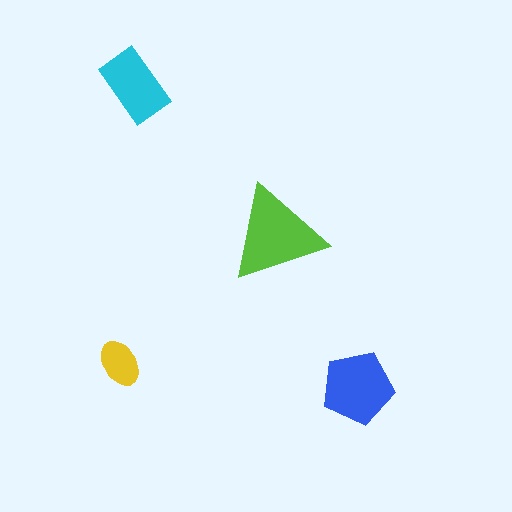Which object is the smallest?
The yellow ellipse.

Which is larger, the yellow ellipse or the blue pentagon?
The blue pentagon.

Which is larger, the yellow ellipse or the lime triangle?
The lime triangle.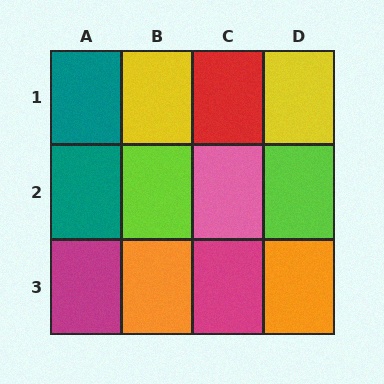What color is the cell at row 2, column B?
Lime.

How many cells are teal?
2 cells are teal.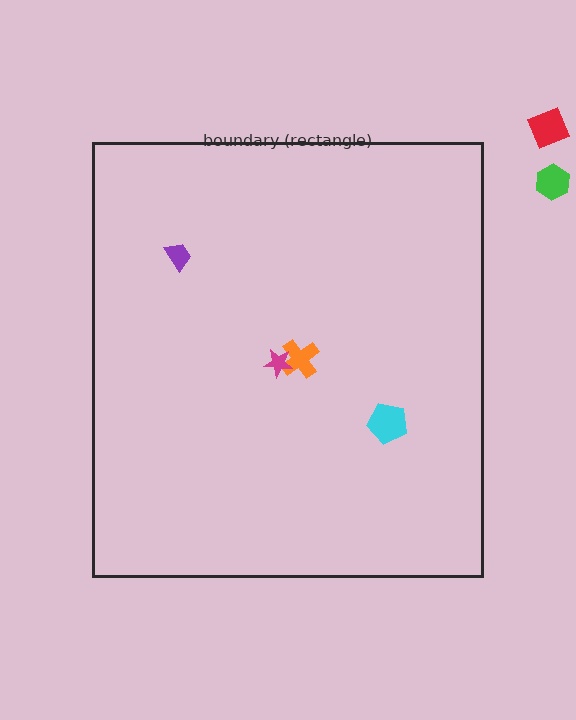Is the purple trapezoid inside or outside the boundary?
Inside.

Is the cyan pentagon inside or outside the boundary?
Inside.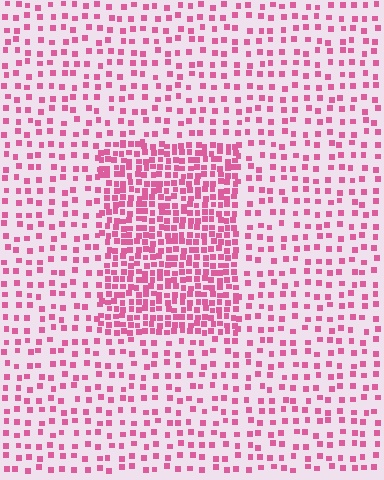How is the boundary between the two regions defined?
The boundary is defined by a change in element density (approximately 2.4x ratio). All elements are the same color, size, and shape.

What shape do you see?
I see a rectangle.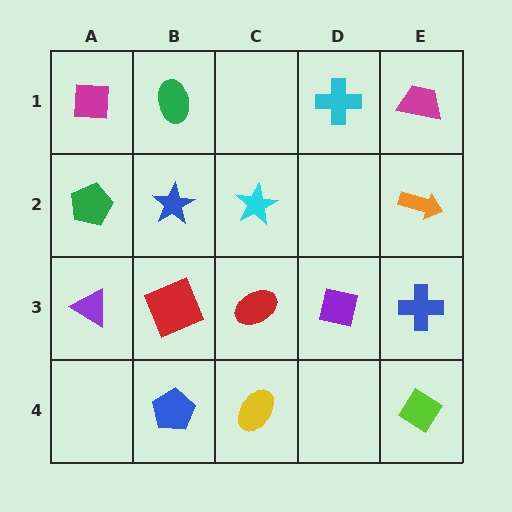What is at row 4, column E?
A lime diamond.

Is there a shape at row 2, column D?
No, that cell is empty.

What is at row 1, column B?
A green ellipse.